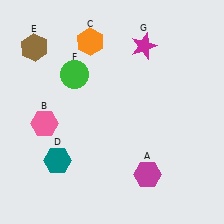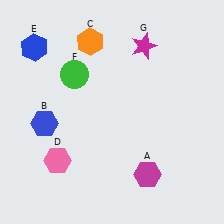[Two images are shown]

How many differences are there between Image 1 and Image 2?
There are 3 differences between the two images.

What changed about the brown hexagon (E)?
In Image 1, E is brown. In Image 2, it changed to blue.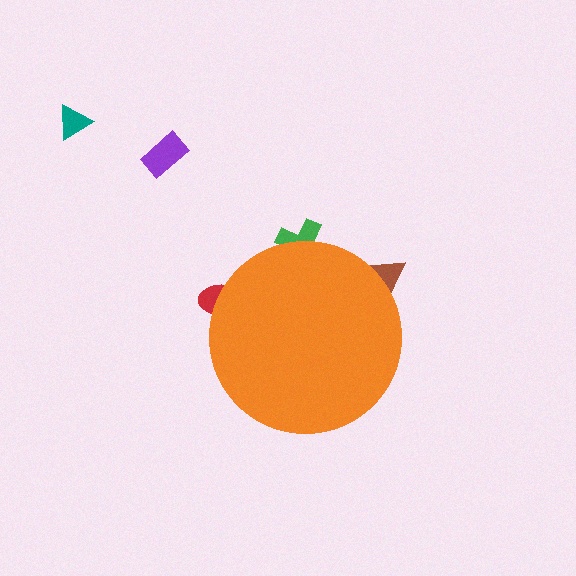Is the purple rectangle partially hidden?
No, the purple rectangle is fully visible.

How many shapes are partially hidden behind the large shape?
3 shapes are partially hidden.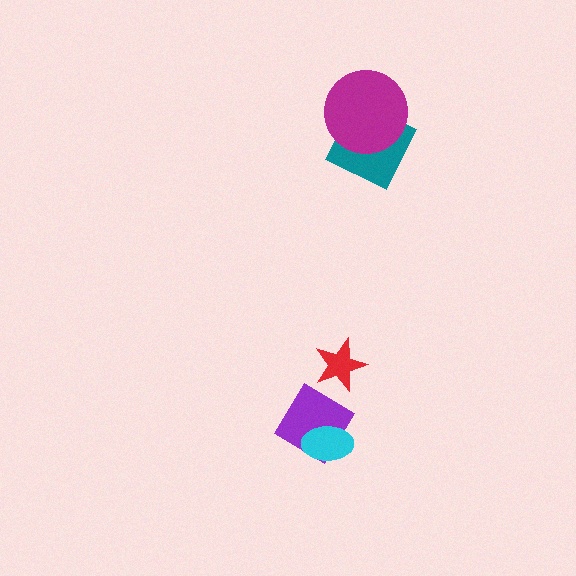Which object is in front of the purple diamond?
The cyan ellipse is in front of the purple diamond.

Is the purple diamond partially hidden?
Yes, it is partially covered by another shape.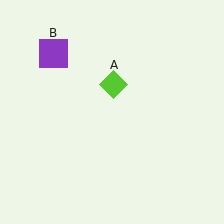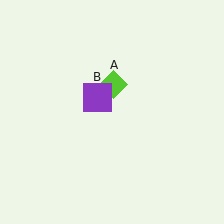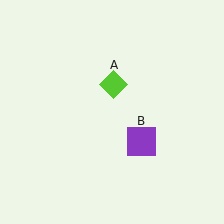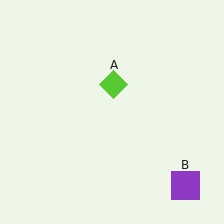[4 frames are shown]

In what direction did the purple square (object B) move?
The purple square (object B) moved down and to the right.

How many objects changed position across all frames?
1 object changed position: purple square (object B).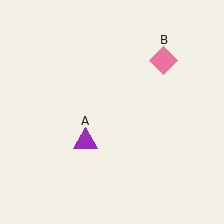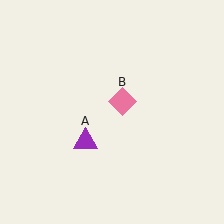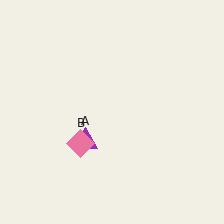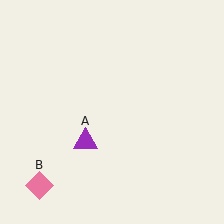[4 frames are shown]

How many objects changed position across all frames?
1 object changed position: pink diamond (object B).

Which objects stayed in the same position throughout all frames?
Purple triangle (object A) remained stationary.